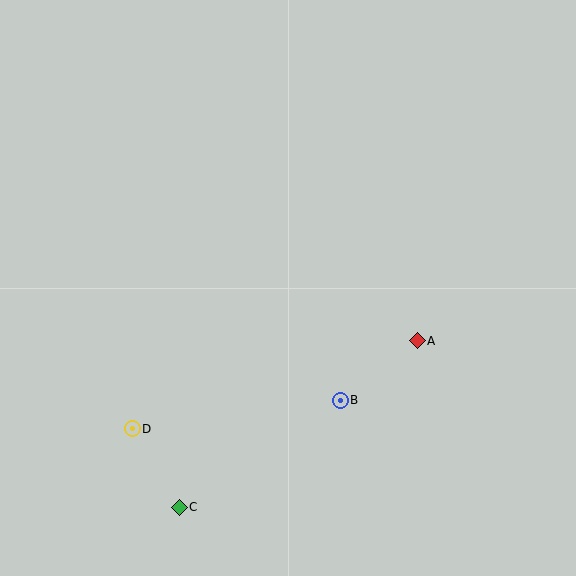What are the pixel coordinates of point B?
Point B is at (340, 400).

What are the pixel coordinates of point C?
Point C is at (179, 507).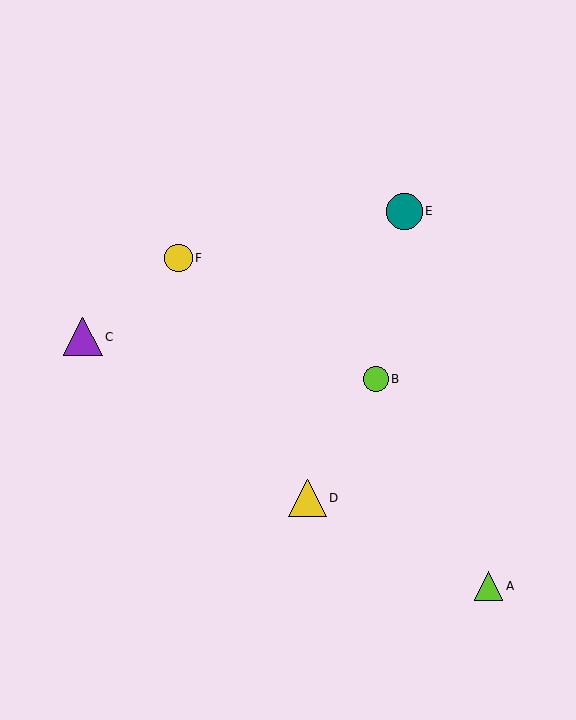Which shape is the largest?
The purple triangle (labeled C) is the largest.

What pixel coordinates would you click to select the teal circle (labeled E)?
Click at (404, 211) to select the teal circle E.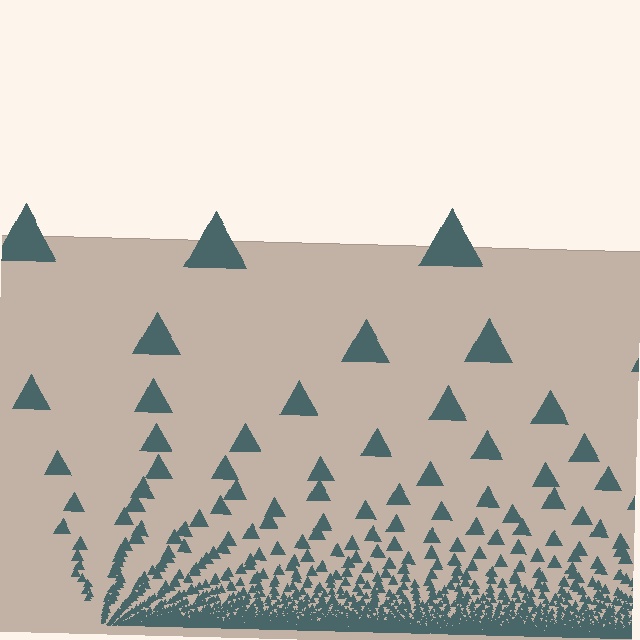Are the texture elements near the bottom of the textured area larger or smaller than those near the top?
Smaller. The gradient is inverted — elements near the bottom are smaller and denser.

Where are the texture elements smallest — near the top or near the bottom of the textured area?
Near the bottom.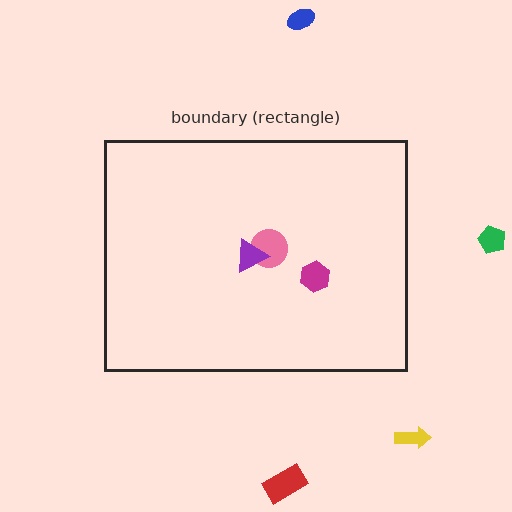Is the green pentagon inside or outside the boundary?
Outside.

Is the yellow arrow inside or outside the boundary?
Outside.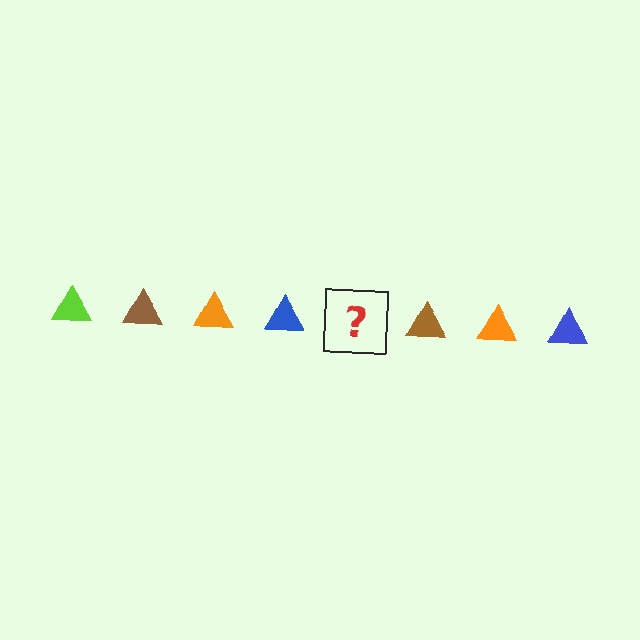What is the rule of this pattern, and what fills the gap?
The rule is that the pattern cycles through lime, brown, orange, blue triangles. The gap should be filled with a lime triangle.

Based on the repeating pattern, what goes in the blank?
The blank should be a lime triangle.